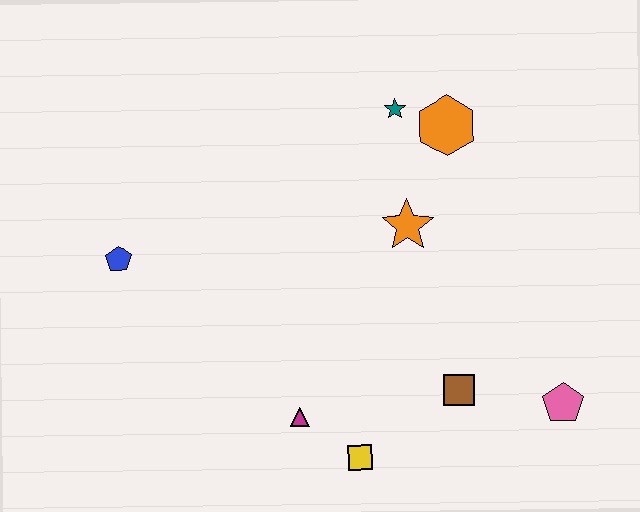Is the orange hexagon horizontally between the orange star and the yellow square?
No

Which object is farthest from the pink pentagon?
The blue pentagon is farthest from the pink pentagon.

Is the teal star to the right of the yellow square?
Yes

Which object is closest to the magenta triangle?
The yellow square is closest to the magenta triangle.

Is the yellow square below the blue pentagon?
Yes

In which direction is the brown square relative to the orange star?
The brown square is below the orange star.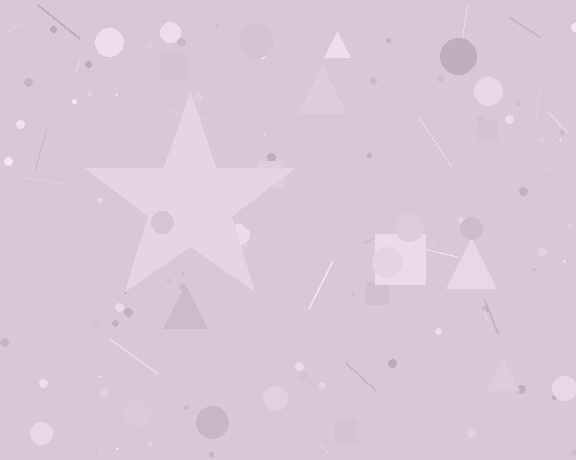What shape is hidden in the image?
A star is hidden in the image.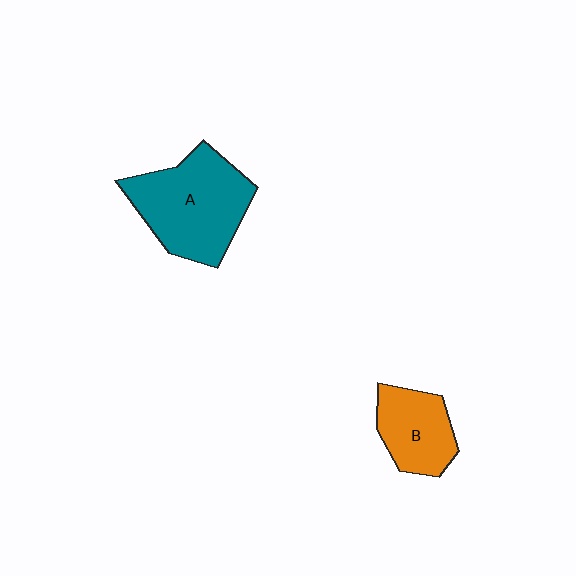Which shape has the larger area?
Shape A (teal).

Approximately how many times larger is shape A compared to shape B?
Approximately 1.7 times.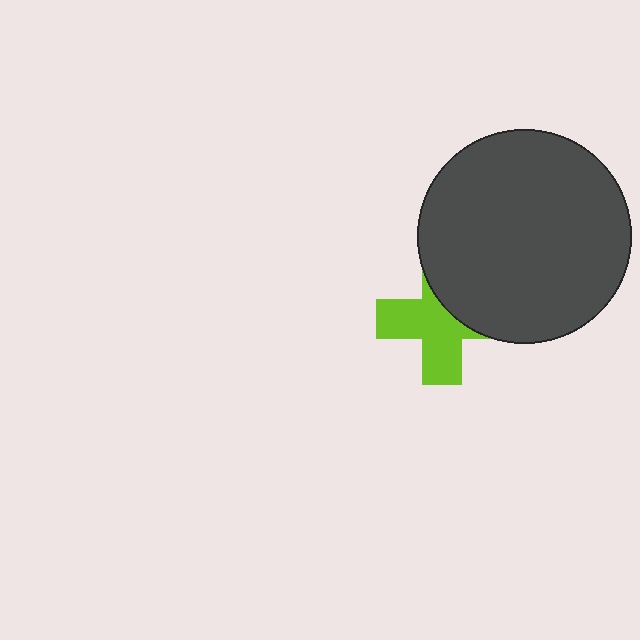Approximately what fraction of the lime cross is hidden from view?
Roughly 40% of the lime cross is hidden behind the dark gray circle.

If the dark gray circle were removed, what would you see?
You would see the complete lime cross.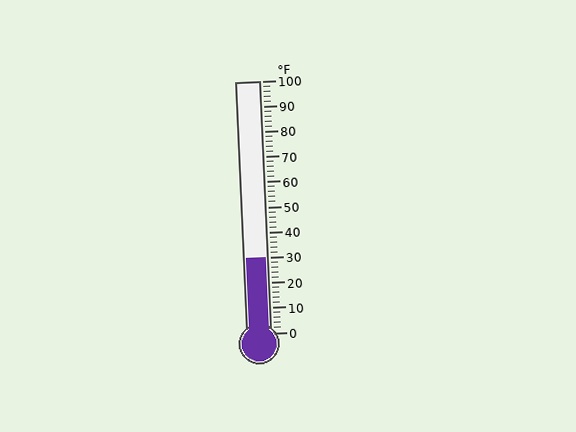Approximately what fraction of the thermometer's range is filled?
The thermometer is filled to approximately 30% of its range.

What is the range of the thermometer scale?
The thermometer scale ranges from 0°F to 100°F.